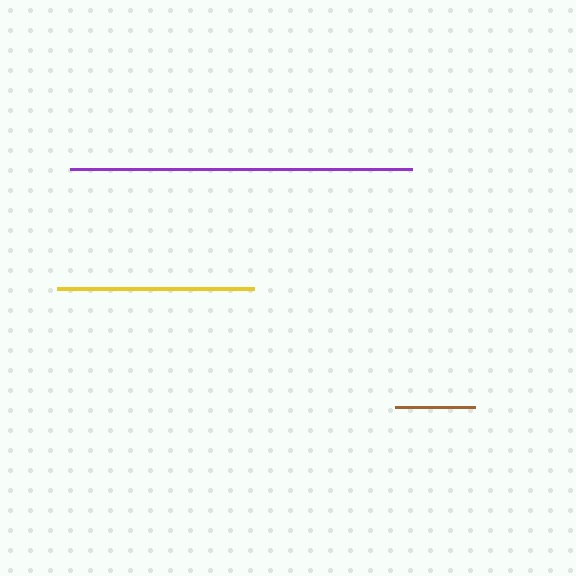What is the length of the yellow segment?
The yellow segment is approximately 197 pixels long.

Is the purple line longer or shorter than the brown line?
The purple line is longer than the brown line.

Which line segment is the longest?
The purple line is the longest at approximately 341 pixels.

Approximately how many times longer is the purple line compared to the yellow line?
The purple line is approximately 1.7 times the length of the yellow line.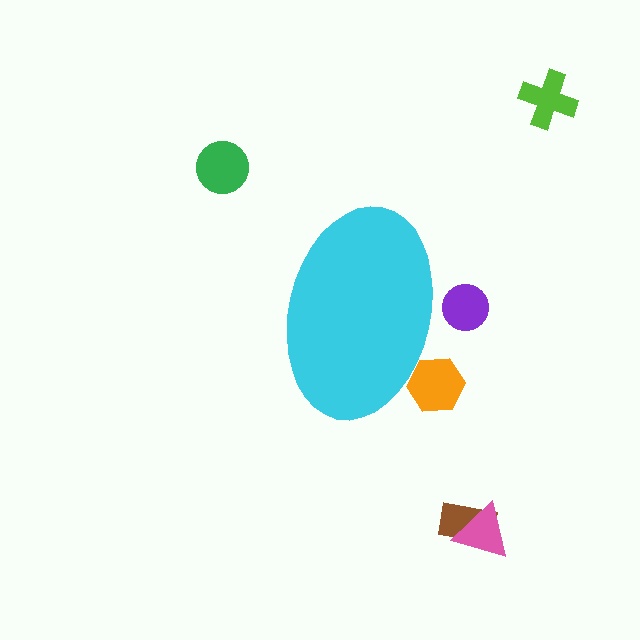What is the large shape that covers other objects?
A cyan ellipse.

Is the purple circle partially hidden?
Yes, the purple circle is partially hidden behind the cyan ellipse.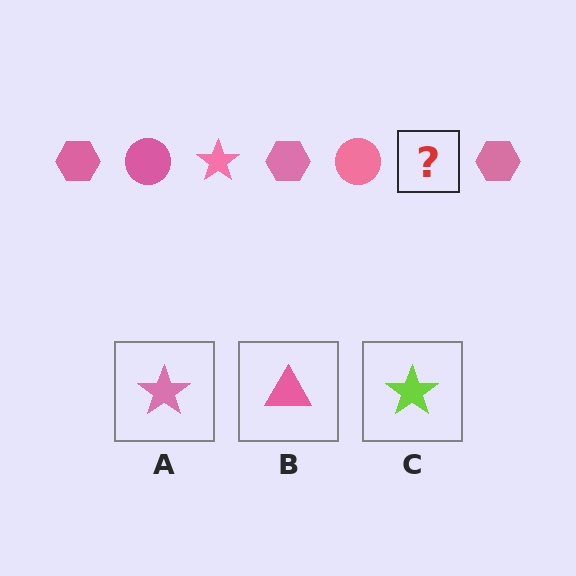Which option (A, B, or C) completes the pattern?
A.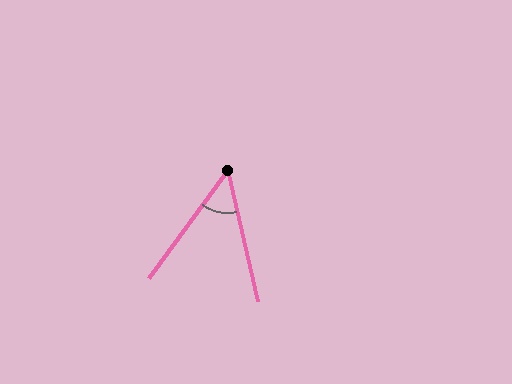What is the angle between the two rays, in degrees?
Approximately 49 degrees.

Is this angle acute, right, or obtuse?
It is acute.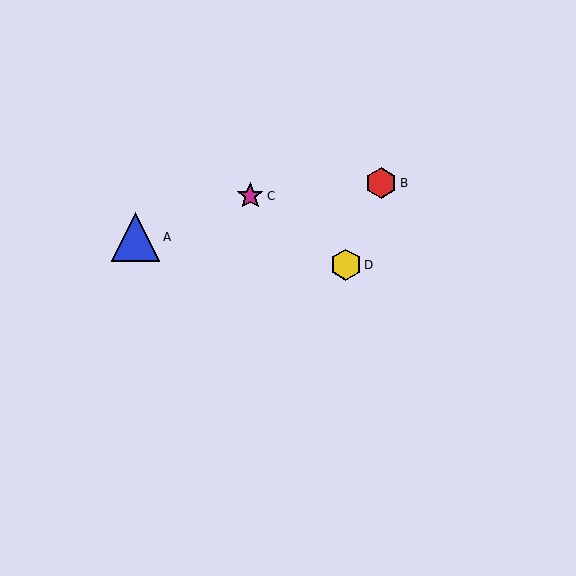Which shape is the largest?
The blue triangle (labeled A) is the largest.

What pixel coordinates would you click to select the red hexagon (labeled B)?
Click at (381, 183) to select the red hexagon B.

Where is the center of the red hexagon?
The center of the red hexagon is at (381, 183).